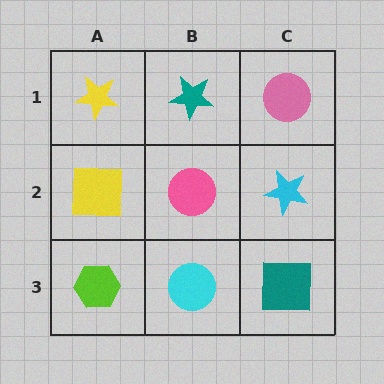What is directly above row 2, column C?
A pink circle.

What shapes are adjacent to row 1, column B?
A pink circle (row 2, column B), a yellow star (row 1, column A), a pink circle (row 1, column C).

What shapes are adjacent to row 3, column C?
A cyan star (row 2, column C), a cyan circle (row 3, column B).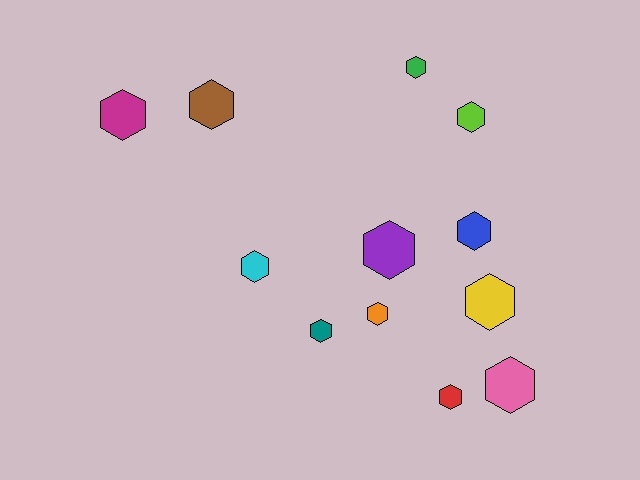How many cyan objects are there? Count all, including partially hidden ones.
There is 1 cyan object.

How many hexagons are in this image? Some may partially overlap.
There are 12 hexagons.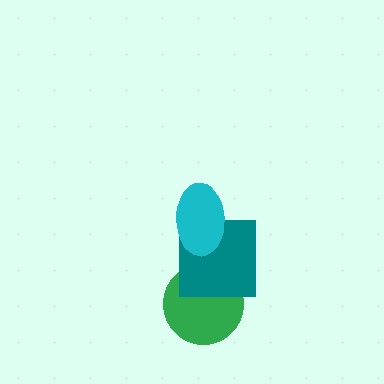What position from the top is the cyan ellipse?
The cyan ellipse is 1st from the top.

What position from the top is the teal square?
The teal square is 2nd from the top.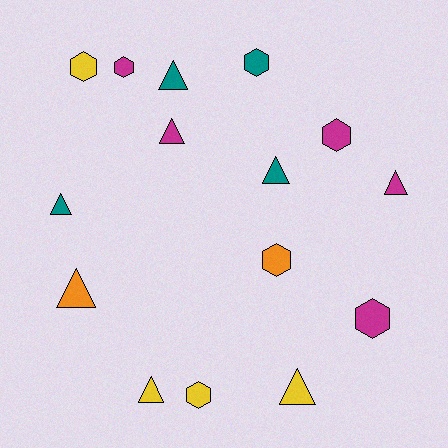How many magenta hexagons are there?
There are 3 magenta hexagons.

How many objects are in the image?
There are 15 objects.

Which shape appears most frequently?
Triangle, with 8 objects.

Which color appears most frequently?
Magenta, with 5 objects.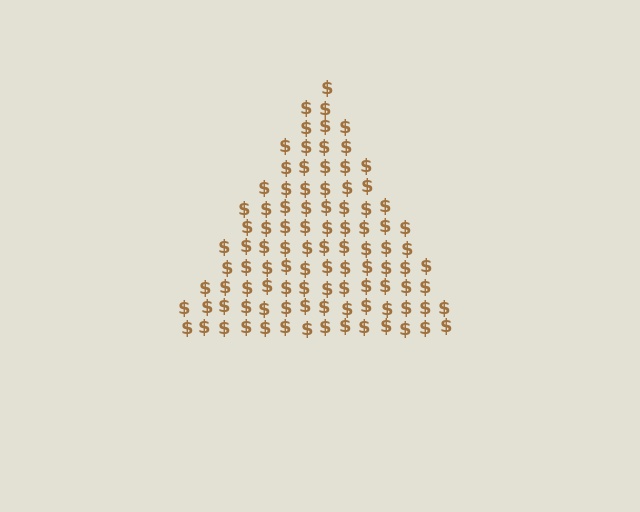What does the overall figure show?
The overall figure shows a triangle.